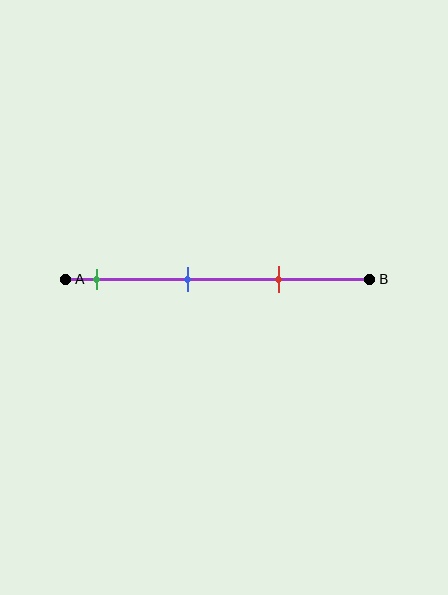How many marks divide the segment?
There are 3 marks dividing the segment.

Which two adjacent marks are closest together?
The blue and red marks are the closest adjacent pair.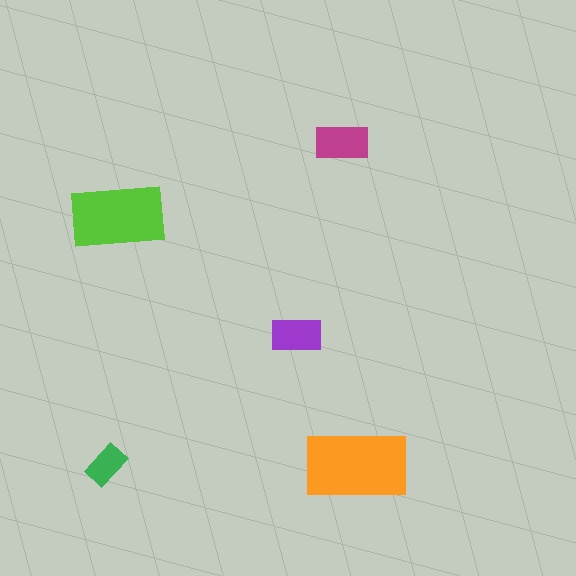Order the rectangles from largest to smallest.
the orange one, the lime one, the magenta one, the purple one, the green one.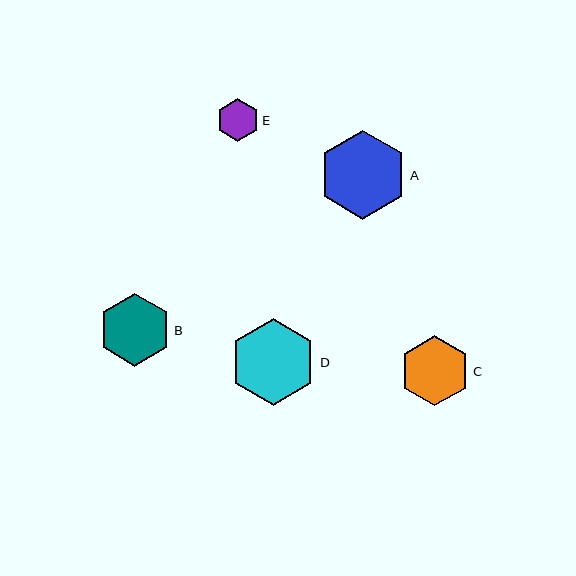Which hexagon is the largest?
Hexagon A is the largest with a size of approximately 89 pixels.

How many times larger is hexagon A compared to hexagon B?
Hexagon A is approximately 1.2 times the size of hexagon B.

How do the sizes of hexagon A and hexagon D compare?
Hexagon A and hexagon D are approximately the same size.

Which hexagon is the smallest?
Hexagon E is the smallest with a size of approximately 43 pixels.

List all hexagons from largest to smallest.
From largest to smallest: A, D, B, C, E.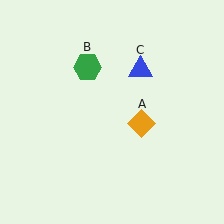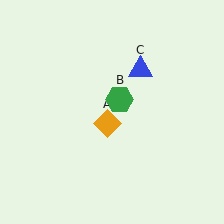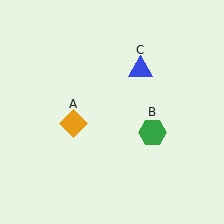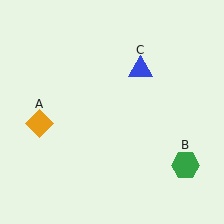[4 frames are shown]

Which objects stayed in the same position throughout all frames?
Blue triangle (object C) remained stationary.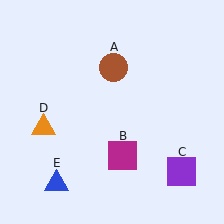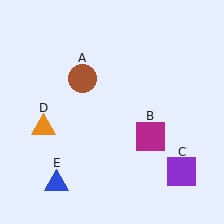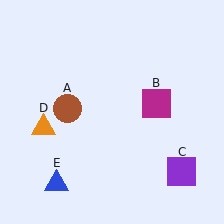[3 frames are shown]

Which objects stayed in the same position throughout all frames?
Purple square (object C) and orange triangle (object D) and blue triangle (object E) remained stationary.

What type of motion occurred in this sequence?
The brown circle (object A), magenta square (object B) rotated counterclockwise around the center of the scene.